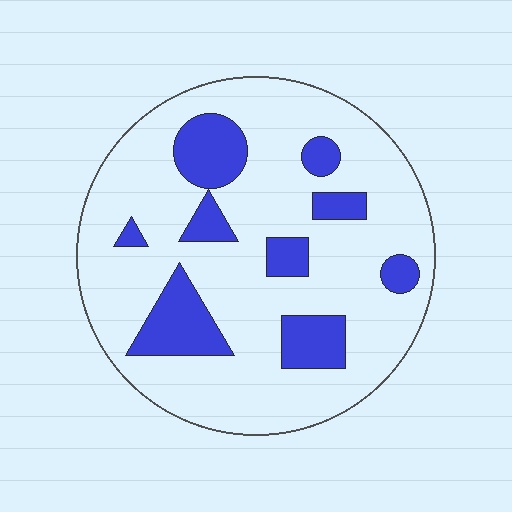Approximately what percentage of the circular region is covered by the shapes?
Approximately 20%.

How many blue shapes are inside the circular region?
9.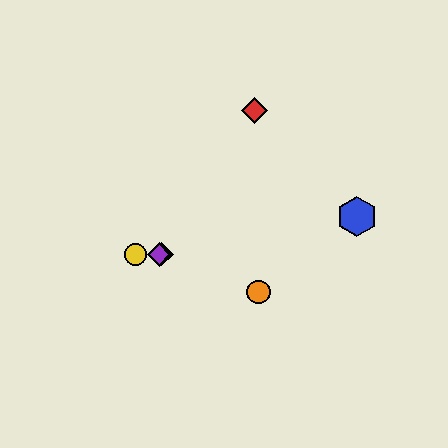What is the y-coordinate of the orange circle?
The orange circle is at y≈292.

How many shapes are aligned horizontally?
3 shapes (the green diamond, the yellow circle, the purple diamond) are aligned horizontally.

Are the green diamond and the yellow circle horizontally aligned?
Yes, both are at y≈254.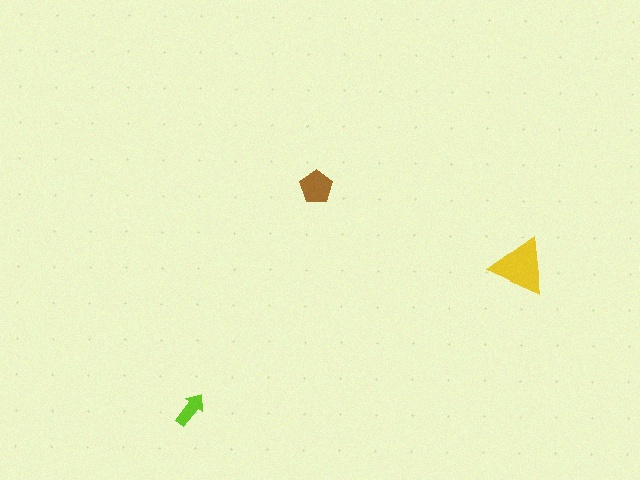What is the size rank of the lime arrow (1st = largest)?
3rd.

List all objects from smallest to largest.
The lime arrow, the brown pentagon, the yellow triangle.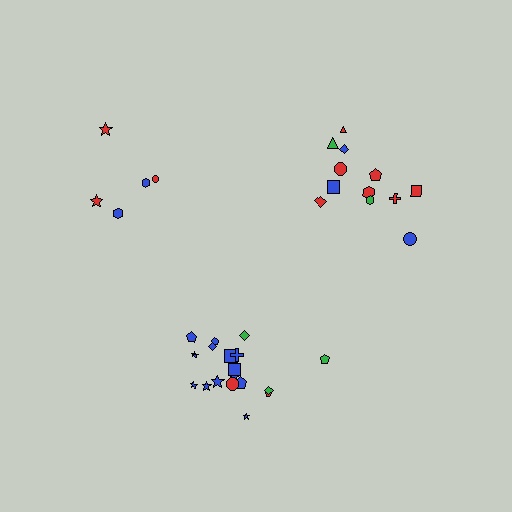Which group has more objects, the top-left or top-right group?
The top-right group.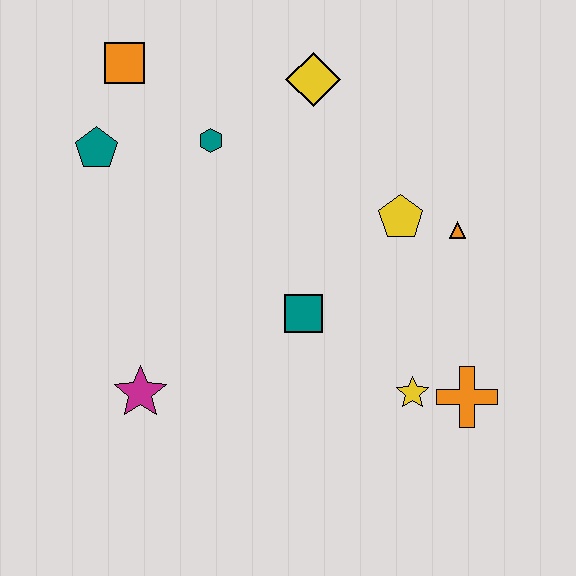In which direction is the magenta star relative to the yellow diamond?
The magenta star is below the yellow diamond.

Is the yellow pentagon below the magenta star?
No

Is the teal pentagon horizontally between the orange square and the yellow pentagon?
No